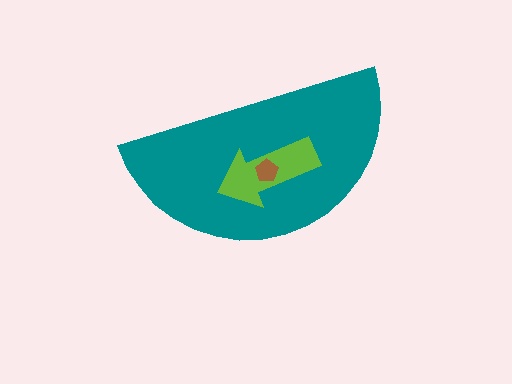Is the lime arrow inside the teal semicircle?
Yes.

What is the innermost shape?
The brown pentagon.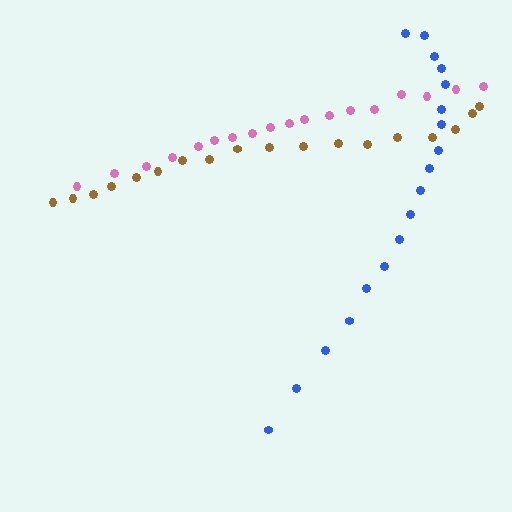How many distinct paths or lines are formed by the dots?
There are 3 distinct paths.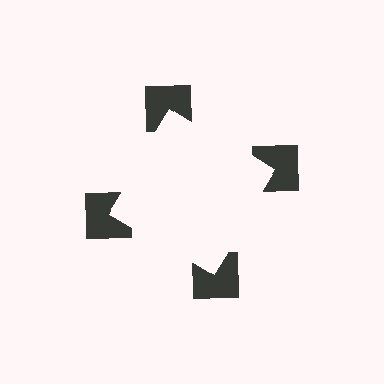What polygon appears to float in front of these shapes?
An illusory square — its edges are inferred from the aligned wedge cuts in the notched squares, not physically drawn.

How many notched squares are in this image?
There are 4 — one at each vertex of the illusory square.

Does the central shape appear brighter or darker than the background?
It typically appears slightly brighter than the background, even though no actual brightness change is drawn.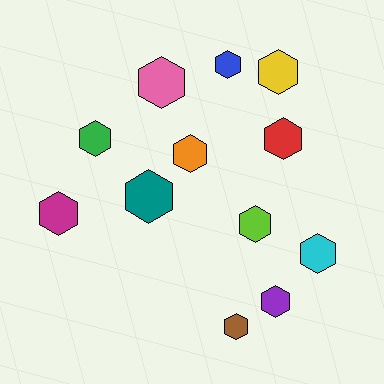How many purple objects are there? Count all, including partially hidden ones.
There is 1 purple object.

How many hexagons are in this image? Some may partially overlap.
There are 12 hexagons.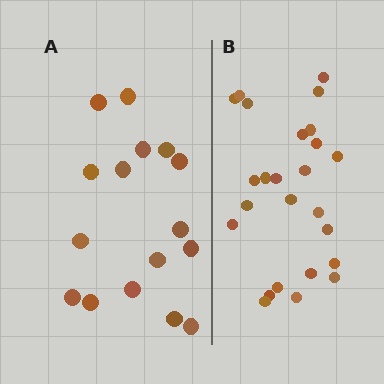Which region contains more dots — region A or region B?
Region B (the right region) has more dots.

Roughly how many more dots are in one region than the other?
Region B has roughly 8 or so more dots than region A.